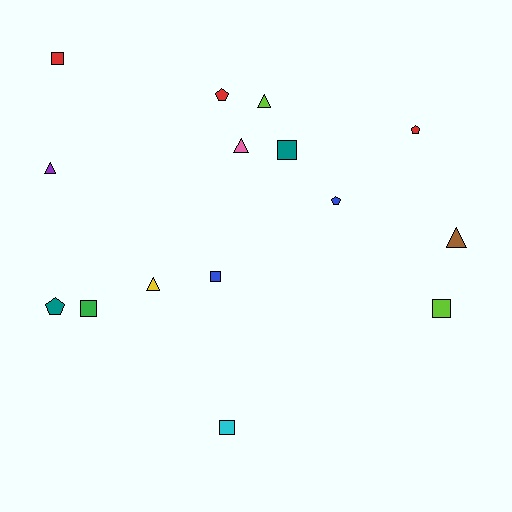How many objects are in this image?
There are 15 objects.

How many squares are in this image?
There are 6 squares.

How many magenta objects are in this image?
There are no magenta objects.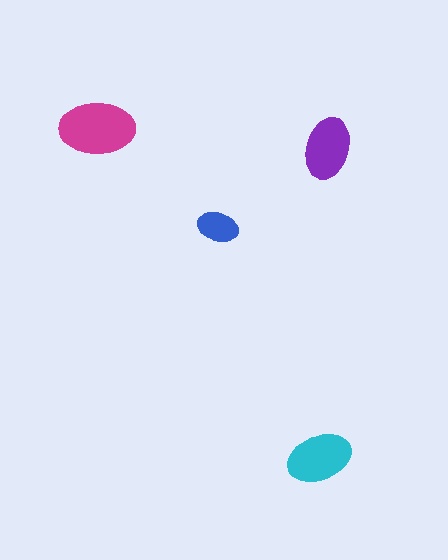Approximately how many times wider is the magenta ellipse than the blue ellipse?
About 2 times wider.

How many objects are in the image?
There are 4 objects in the image.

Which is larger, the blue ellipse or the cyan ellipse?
The cyan one.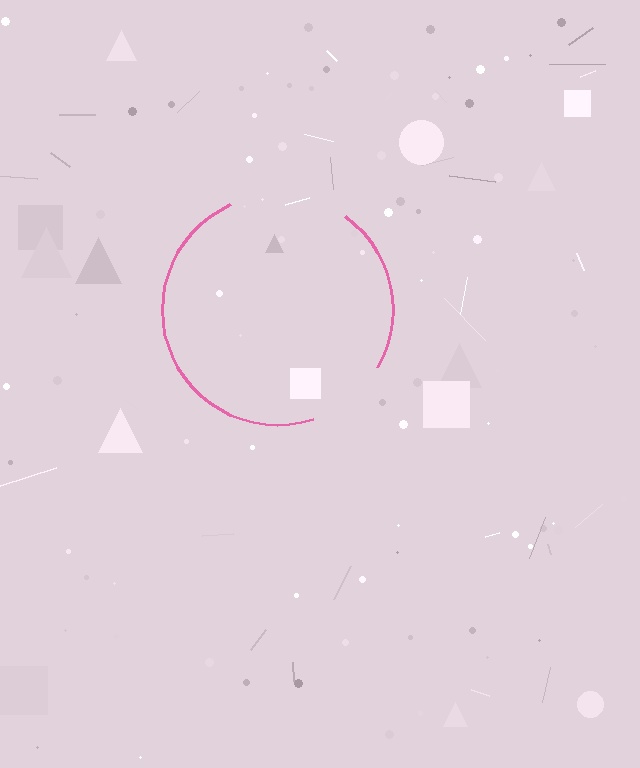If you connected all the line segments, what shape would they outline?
They would outline a circle.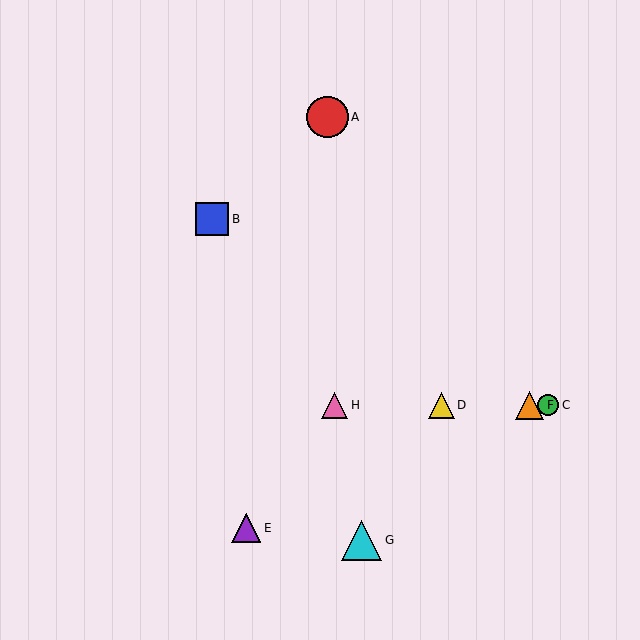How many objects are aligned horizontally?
4 objects (C, D, F, H) are aligned horizontally.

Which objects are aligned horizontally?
Objects C, D, F, H are aligned horizontally.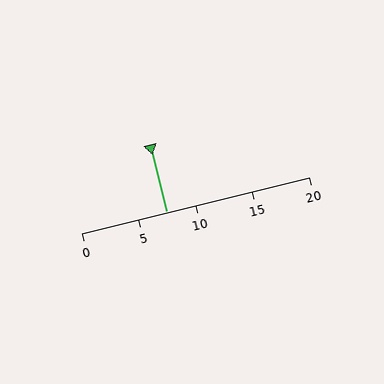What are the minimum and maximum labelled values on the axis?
The axis runs from 0 to 20.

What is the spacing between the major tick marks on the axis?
The major ticks are spaced 5 apart.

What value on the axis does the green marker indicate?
The marker indicates approximately 7.5.